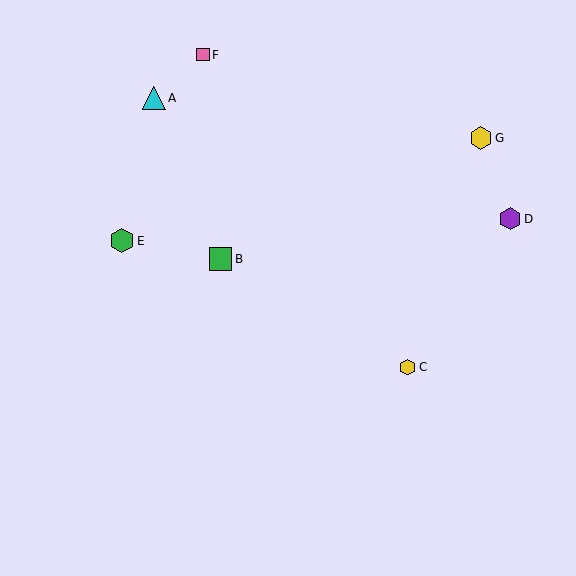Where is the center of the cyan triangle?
The center of the cyan triangle is at (154, 98).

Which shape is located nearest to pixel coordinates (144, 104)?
The cyan triangle (labeled A) at (154, 98) is nearest to that location.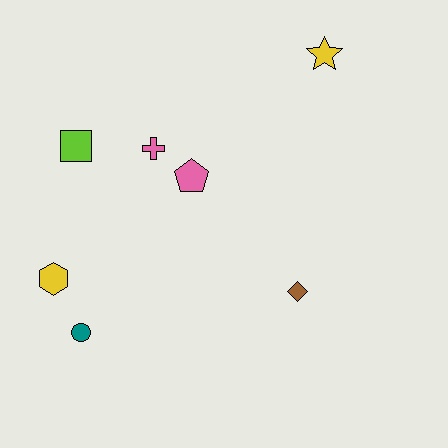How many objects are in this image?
There are 7 objects.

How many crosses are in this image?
There is 1 cross.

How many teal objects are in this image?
There is 1 teal object.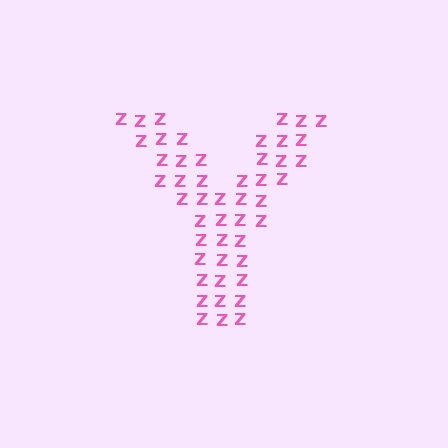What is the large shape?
The large shape is the letter Y.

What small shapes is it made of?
It is made of small letter Z's.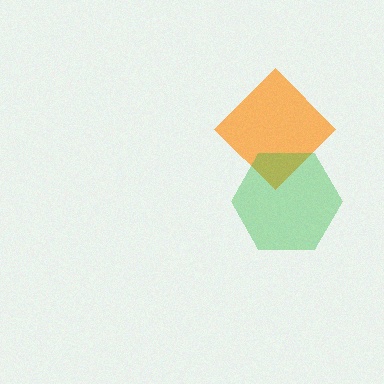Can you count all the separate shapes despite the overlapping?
Yes, there are 2 separate shapes.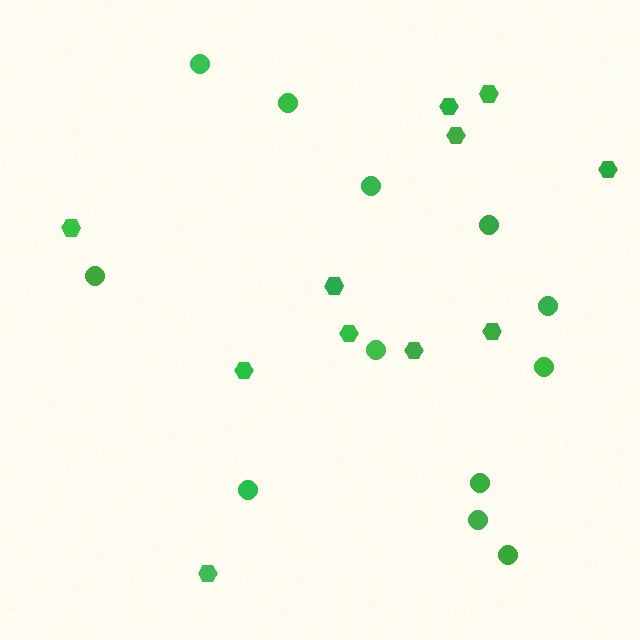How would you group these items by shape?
There are 2 groups: one group of circles (12) and one group of hexagons (11).